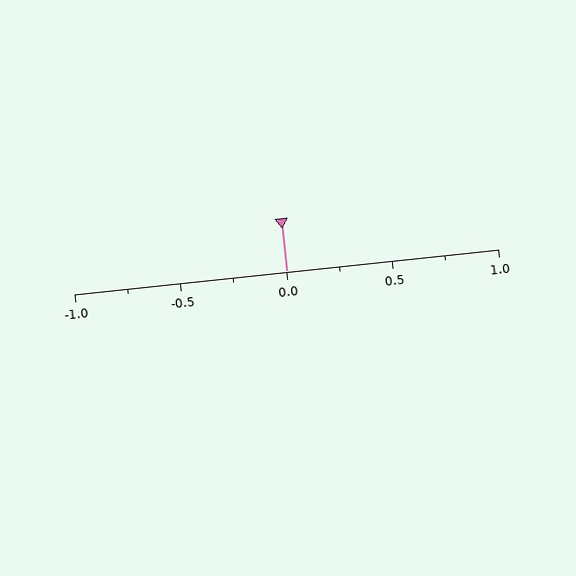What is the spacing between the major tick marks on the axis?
The major ticks are spaced 0.5 apart.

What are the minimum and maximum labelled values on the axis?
The axis runs from -1.0 to 1.0.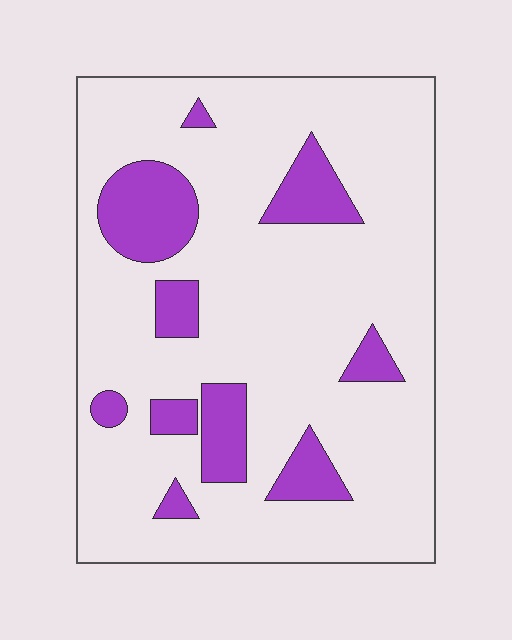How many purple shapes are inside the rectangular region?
10.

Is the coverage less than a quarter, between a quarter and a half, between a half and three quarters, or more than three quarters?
Less than a quarter.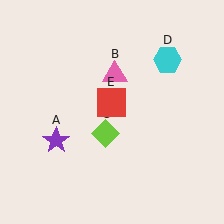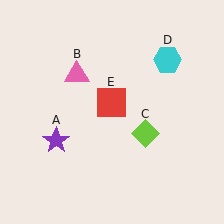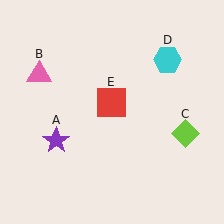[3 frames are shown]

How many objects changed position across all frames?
2 objects changed position: pink triangle (object B), lime diamond (object C).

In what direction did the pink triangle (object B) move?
The pink triangle (object B) moved left.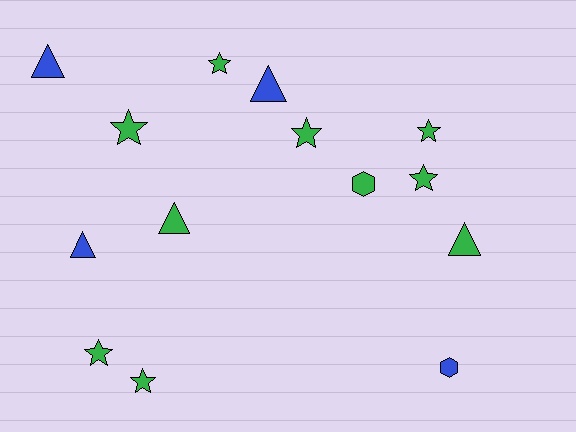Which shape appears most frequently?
Star, with 7 objects.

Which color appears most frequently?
Green, with 10 objects.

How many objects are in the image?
There are 14 objects.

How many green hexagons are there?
There is 1 green hexagon.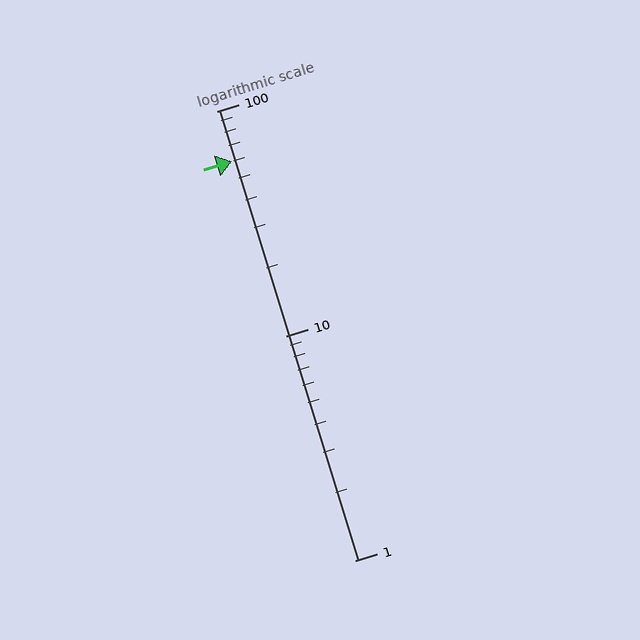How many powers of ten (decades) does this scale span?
The scale spans 2 decades, from 1 to 100.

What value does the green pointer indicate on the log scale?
The pointer indicates approximately 60.